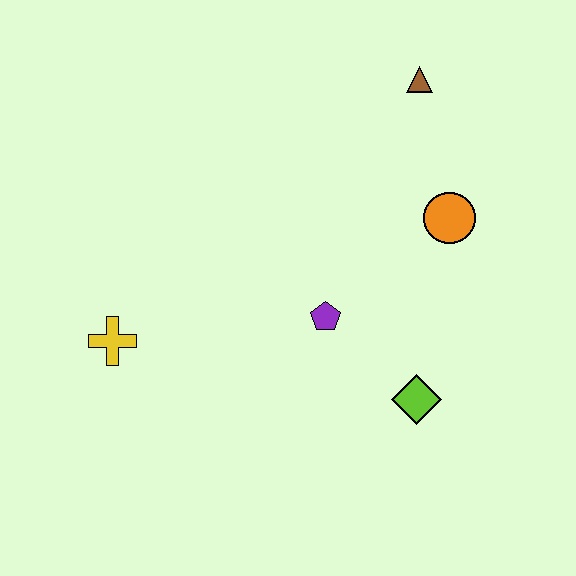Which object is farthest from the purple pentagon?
The brown triangle is farthest from the purple pentagon.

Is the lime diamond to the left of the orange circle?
Yes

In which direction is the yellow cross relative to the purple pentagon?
The yellow cross is to the left of the purple pentagon.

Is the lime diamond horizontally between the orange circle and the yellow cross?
Yes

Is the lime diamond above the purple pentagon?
No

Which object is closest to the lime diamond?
The purple pentagon is closest to the lime diamond.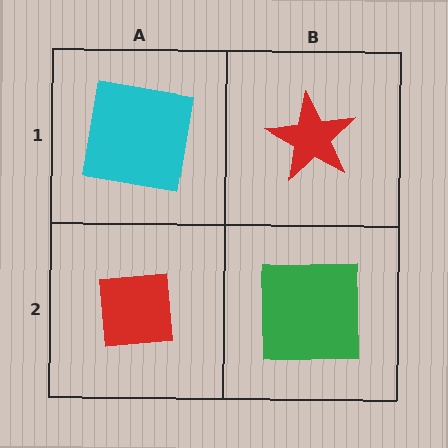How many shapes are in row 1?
2 shapes.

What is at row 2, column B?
A green square.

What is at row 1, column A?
A cyan square.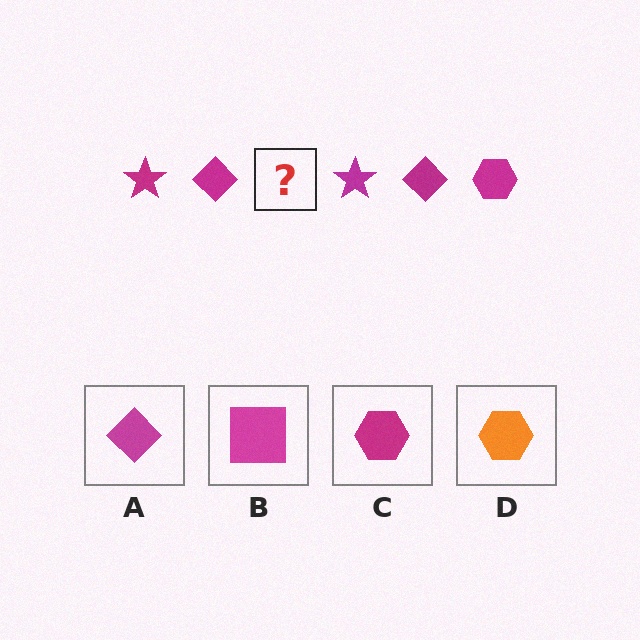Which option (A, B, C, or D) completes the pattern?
C.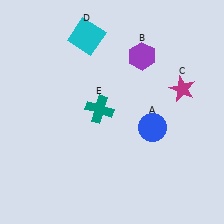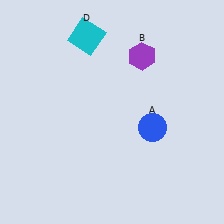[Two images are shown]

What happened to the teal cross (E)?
The teal cross (E) was removed in Image 2. It was in the top-left area of Image 1.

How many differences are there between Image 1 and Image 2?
There are 2 differences between the two images.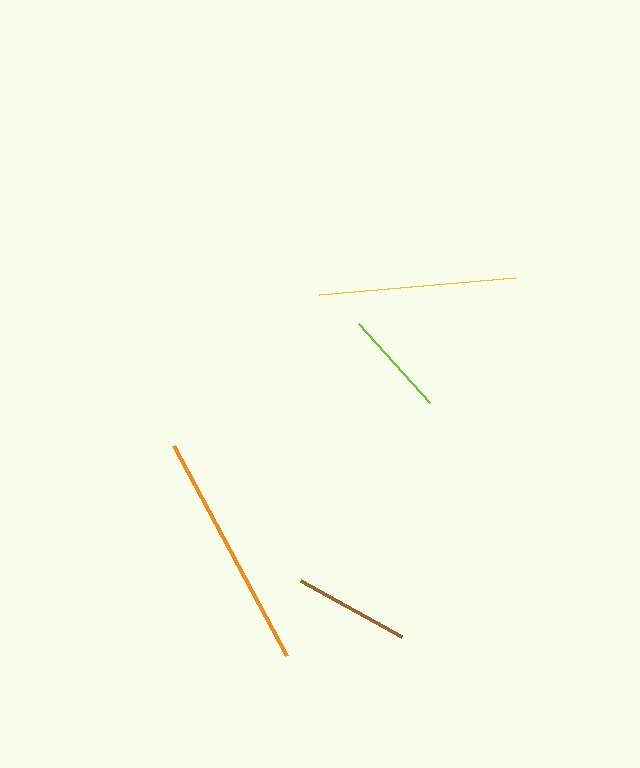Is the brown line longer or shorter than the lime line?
The brown line is longer than the lime line.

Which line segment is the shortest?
The lime line is the shortest at approximately 106 pixels.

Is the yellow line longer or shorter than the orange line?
The orange line is longer than the yellow line.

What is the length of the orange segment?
The orange segment is approximately 238 pixels long.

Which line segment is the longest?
The orange line is the longest at approximately 238 pixels.